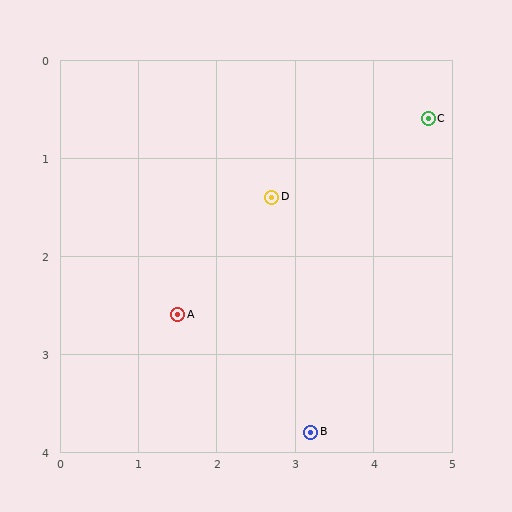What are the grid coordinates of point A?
Point A is at approximately (1.5, 2.6).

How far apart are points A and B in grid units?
Points A and B are about 2.1 grid units apart.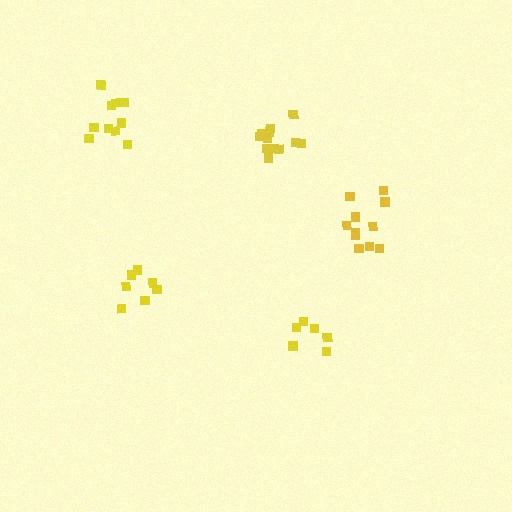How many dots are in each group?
Group 1: 7 dots, Group 2: 6 dots, Group 3: 12 dots, Group 4: 11 dots, Group 5: 11 dots (47 total).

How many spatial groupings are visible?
There are 5 spatial groupings.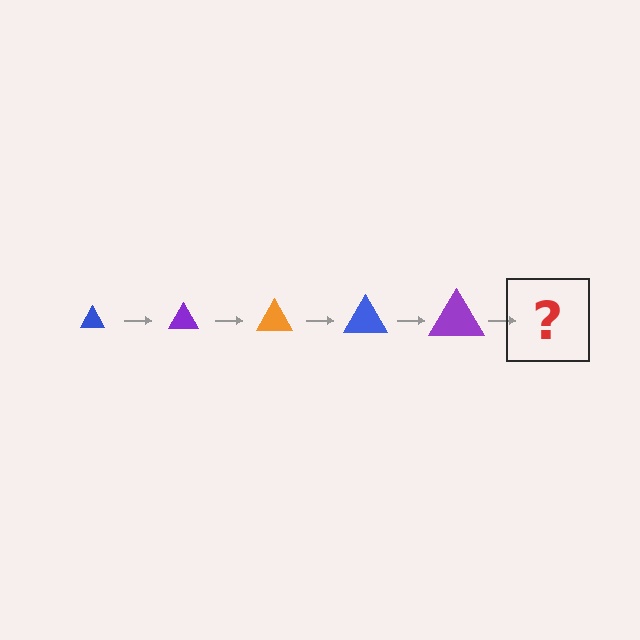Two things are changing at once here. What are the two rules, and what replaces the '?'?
The two rules are that the triangle grows larger each step and the color cycles through blue, purple, and orange. The '?' should be an orange triangle, larger than the previous one.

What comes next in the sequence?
The next element should be an orange triangle, larger than the previous one.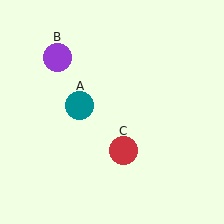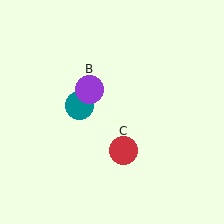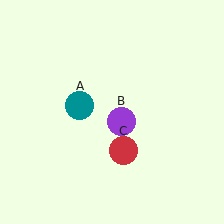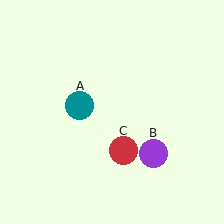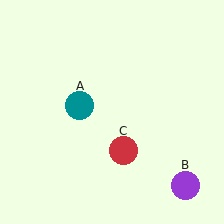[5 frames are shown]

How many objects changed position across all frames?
1 object changed position: purple circle (object B).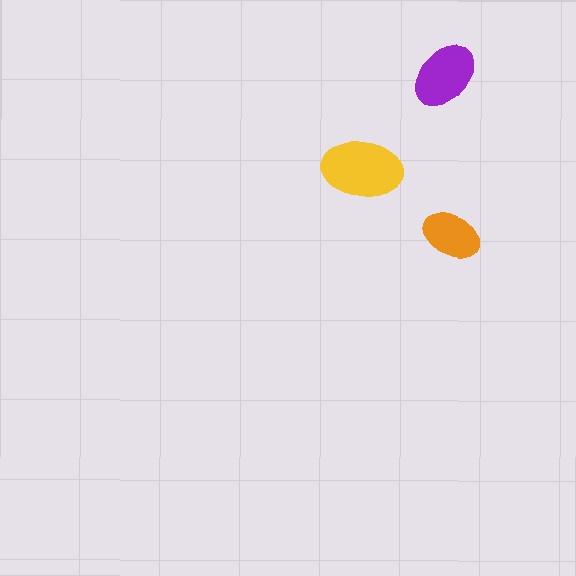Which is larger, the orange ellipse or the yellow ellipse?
The yellow one.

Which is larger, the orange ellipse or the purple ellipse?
The purple one.